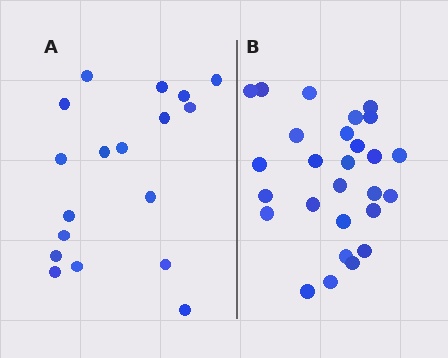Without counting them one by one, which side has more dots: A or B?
Region B (the right region) has more dots.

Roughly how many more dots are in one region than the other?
Region B has roughly 8 or so more dots than region A.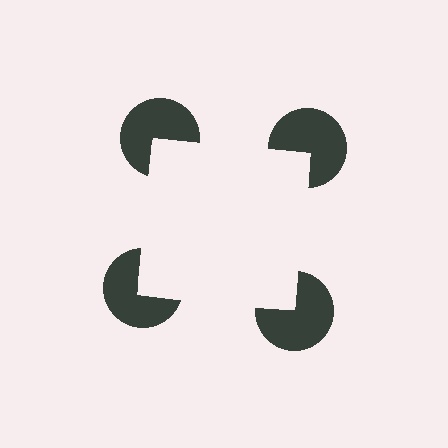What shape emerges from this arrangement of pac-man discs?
An illusory square — its edges are inferred from the aligned wedge cuts in the pac-man discs, not physically drawn.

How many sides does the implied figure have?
4 sides.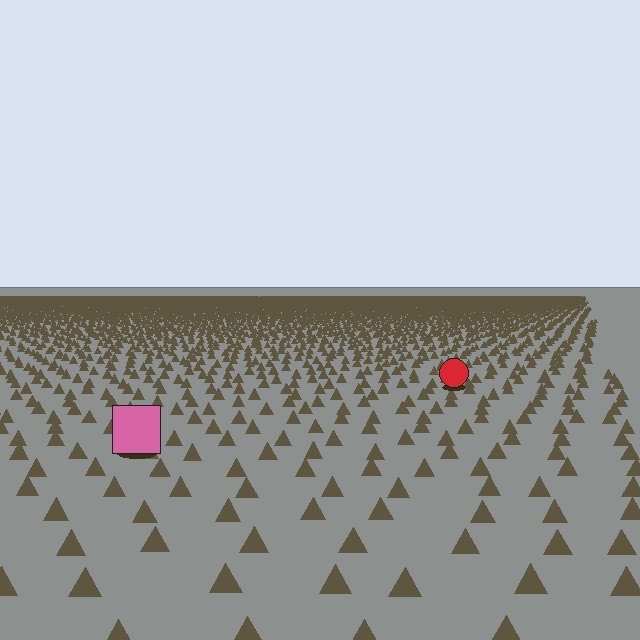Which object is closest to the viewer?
The pink square is closest. The texture marks near it are larger and more spread out.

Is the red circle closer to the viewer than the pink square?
No. The pink square is closer — you can tell from the texture gradient: the ground texture is coarser near it.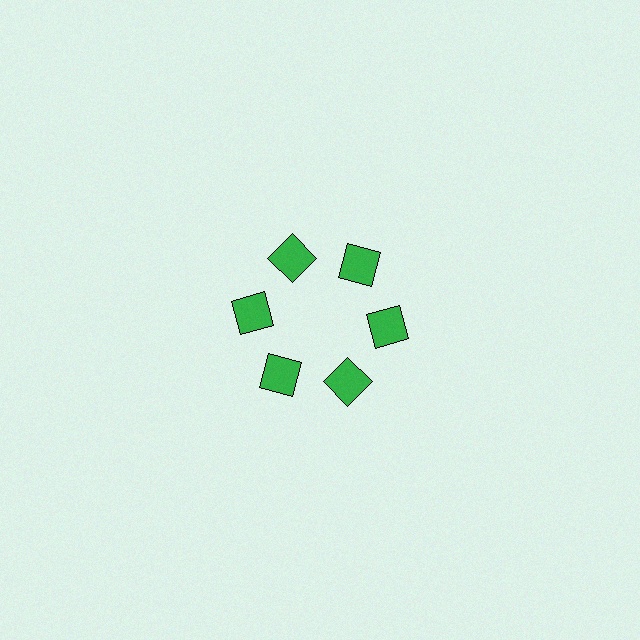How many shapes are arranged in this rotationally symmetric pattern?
There are 6 shapes, arranged in 6 groups of 1.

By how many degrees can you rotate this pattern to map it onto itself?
The pattern maps onto itself every 60 degrees of rotation.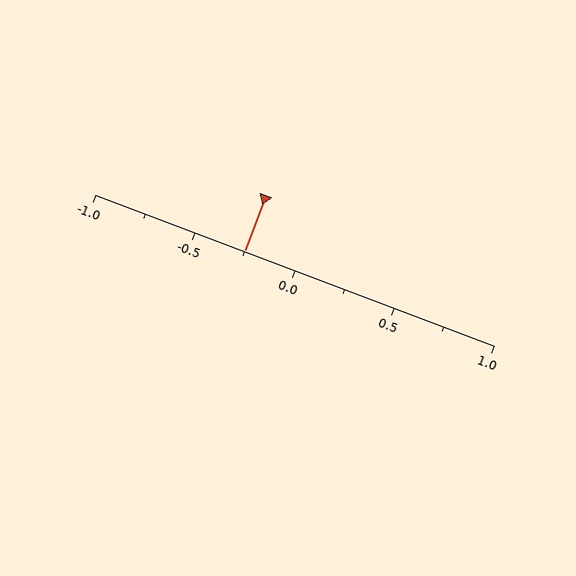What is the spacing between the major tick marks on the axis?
The major ticks are spaced 0.5 apart.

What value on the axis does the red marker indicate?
The marker indicates approximately -0.25.